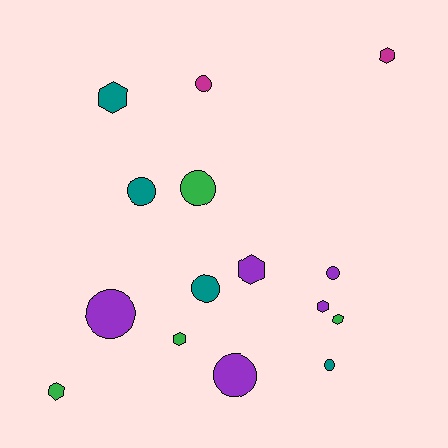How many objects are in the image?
There are 15 objects.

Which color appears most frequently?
Purple, with 5 objects.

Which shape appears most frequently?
Circle, with 8 objects.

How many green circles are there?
There is 1 green circle.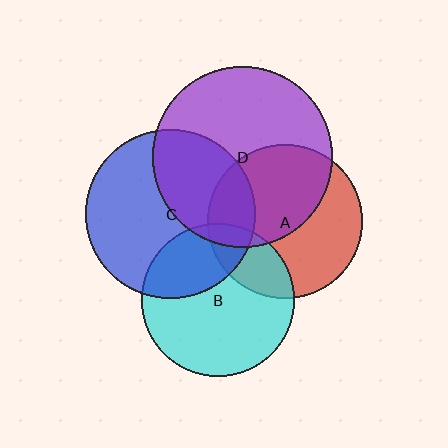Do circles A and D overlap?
Yes.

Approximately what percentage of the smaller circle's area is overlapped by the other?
Approximately 50%.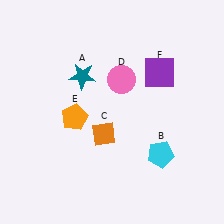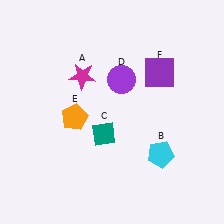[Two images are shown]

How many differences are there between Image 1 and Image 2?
There are 3 differences between the two images.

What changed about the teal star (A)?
In Image 1, A is teal. In Image 2, it changed to magenta.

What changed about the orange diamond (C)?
In Image 1, C is orange. In Image 2, it changed to teal.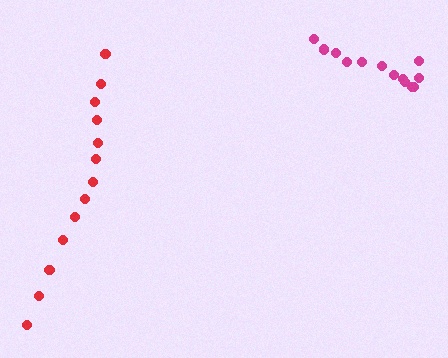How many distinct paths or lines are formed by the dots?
There are 2 distinct paths.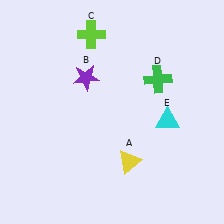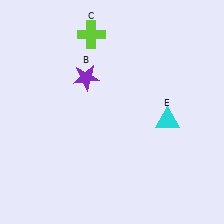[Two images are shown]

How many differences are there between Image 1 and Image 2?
There are 2 differences between the two images.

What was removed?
The green cross (D), the yellow triangle (A) were removed in Image 2.